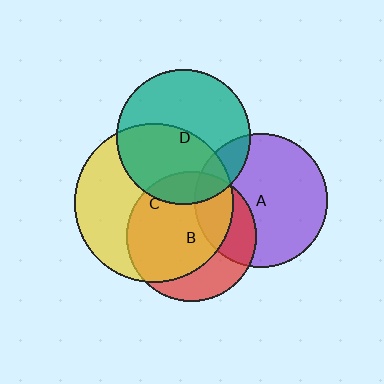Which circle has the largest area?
Circle C (yellow).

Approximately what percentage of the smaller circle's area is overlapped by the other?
Approximately 45%.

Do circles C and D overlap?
Yes.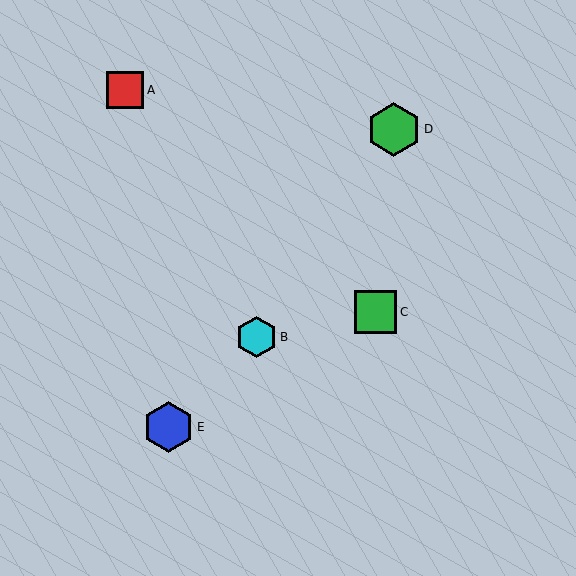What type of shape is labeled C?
Shape C is a green square.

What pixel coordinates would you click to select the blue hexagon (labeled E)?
Click at (169, 427) to select the blue hexagon E.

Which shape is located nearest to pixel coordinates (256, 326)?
The cyan hexagon (labeled B) at (256, 337) is nearest to that location.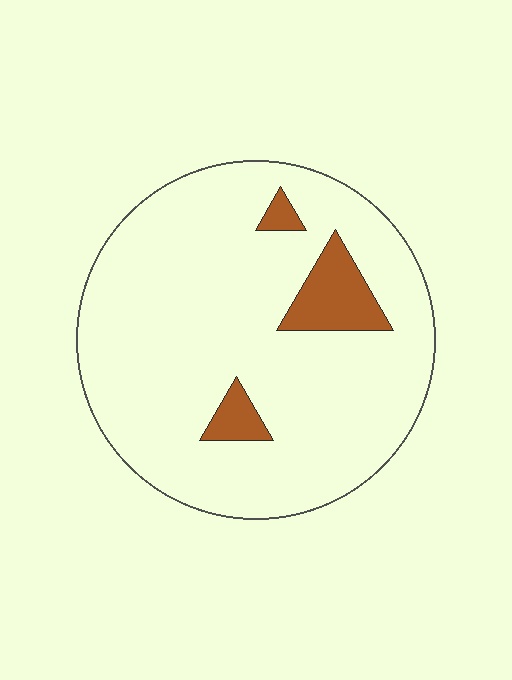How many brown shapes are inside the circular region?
3.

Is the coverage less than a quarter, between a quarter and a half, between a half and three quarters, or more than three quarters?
Less than a quarter.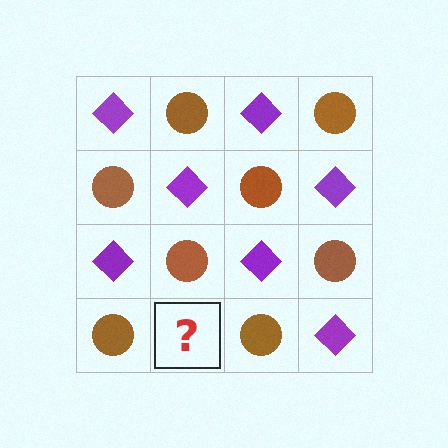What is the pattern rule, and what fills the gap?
The rule is that it alternates purple diamond and brown circle in a checkerboard pattern. The gap should be filled with a purple diamond.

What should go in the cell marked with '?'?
The missing cell should contain a purple diamond.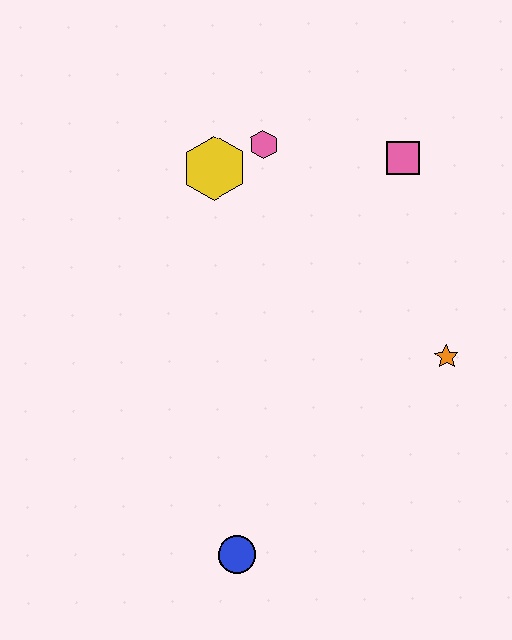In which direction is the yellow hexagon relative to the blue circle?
The yellow hexagon is above the blue circle.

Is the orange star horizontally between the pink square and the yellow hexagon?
No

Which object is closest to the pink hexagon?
The yellow hexagon is closest to the pink hexagon.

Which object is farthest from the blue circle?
The pink square is farthest from the blue circle.